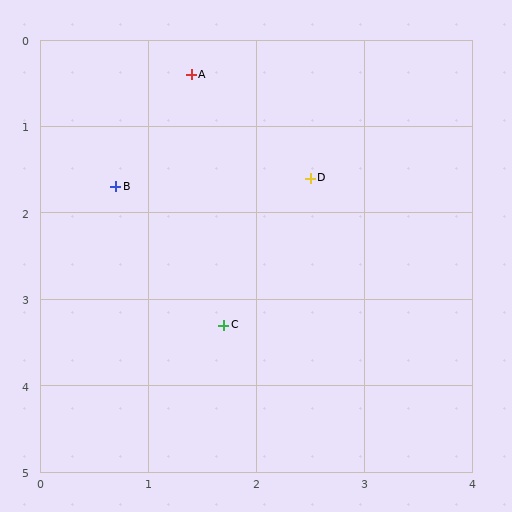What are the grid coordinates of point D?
Point D is at approximately (2.5, 1.6).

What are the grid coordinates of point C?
Point C is at approximately (1.7, 3.3).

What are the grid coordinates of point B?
Point B is at approximately (0.7, 1.7).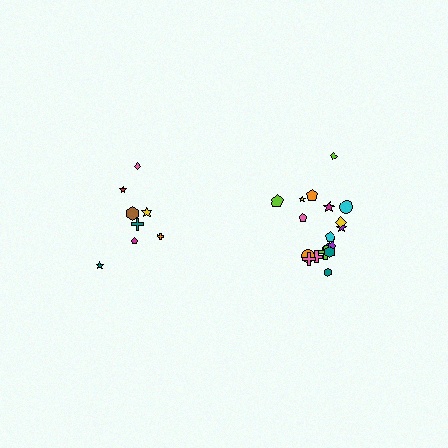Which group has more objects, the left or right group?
The right group.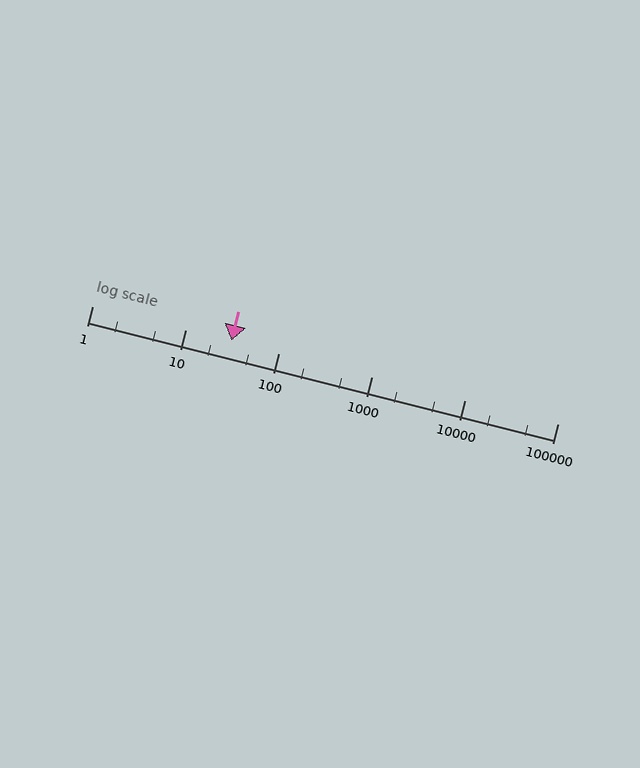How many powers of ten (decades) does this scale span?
The scale spans 5 decades, from 1 to 100000.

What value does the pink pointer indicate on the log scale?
The pointer indicates approximately 31.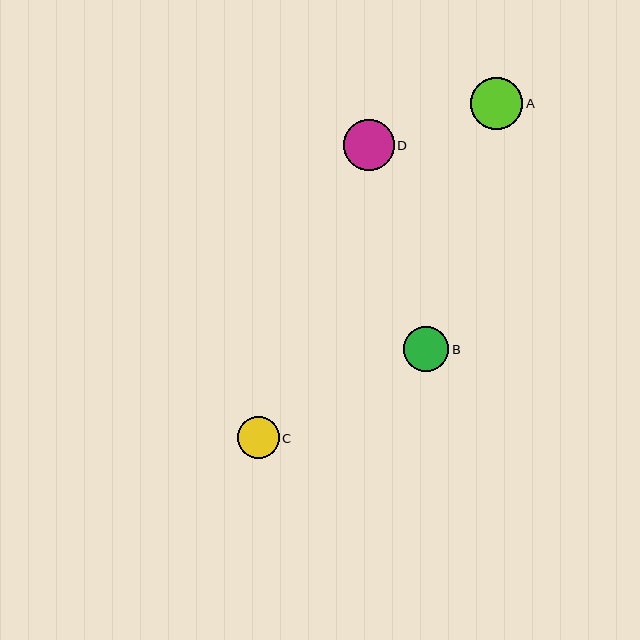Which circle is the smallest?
Circle C is the smallest with a size of approximately 42 pixels.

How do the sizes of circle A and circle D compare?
Circle A and circle D are approximately the same size.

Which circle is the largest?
Circle A is the largest with a size of approximately 52 pixels.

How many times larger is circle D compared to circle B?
Circle D is approximately 1.1 times the size of circle B.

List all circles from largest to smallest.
From largest to smallest: A, D, B, C.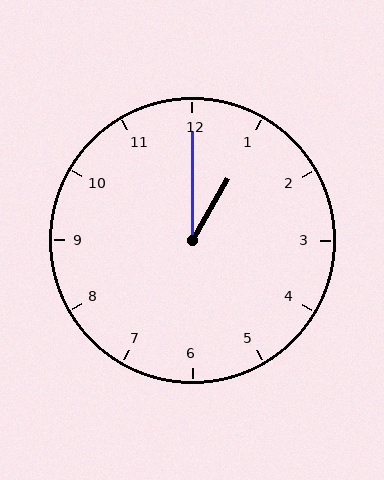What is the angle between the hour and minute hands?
Approximately 30 degrees.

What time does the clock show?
1:00.